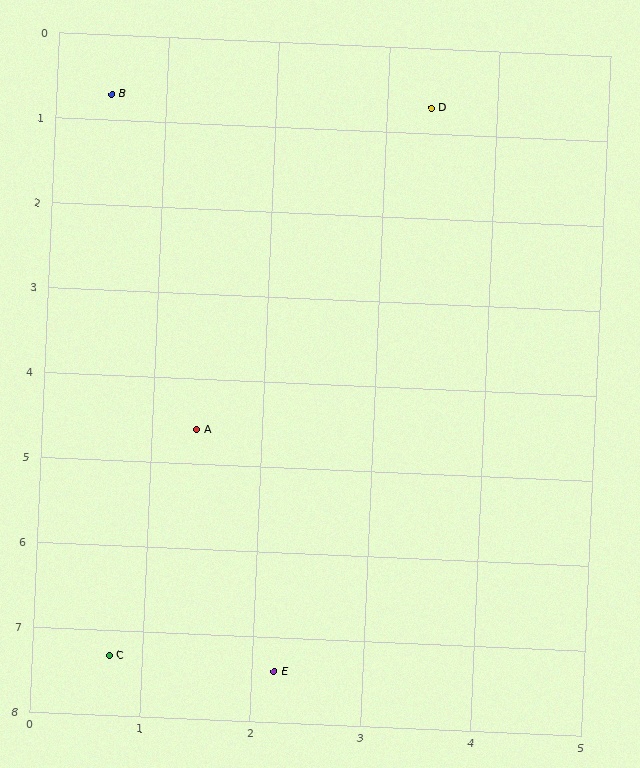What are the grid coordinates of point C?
Point C is at approximately (0.7, 7.3).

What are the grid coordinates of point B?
Point B is at approximately (0.5, 0.7).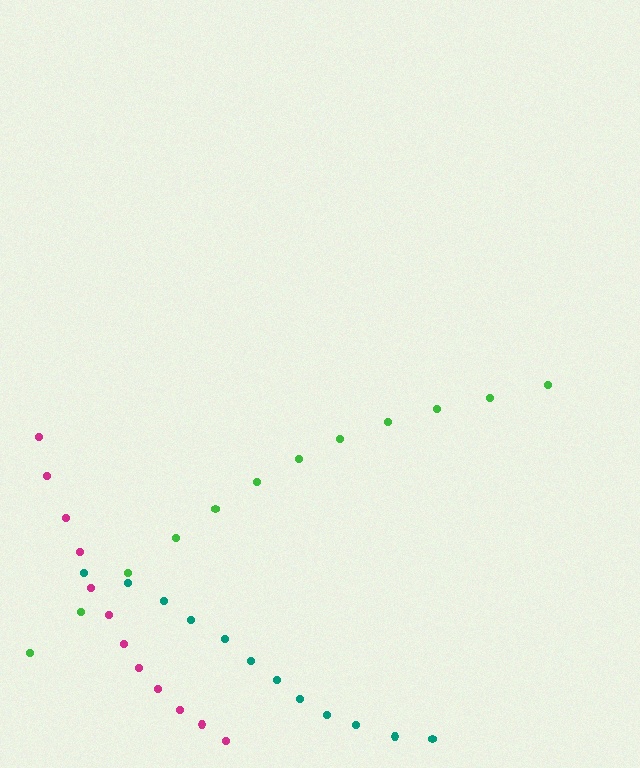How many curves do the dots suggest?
There are 3 distinct paths.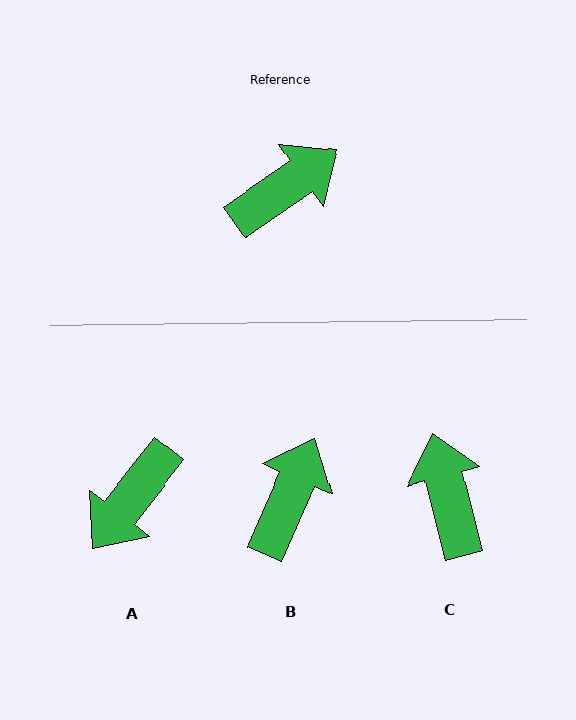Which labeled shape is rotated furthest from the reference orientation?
A, about 163 degrees away.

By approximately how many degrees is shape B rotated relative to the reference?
Approximately 31 degrees counter-clockwise.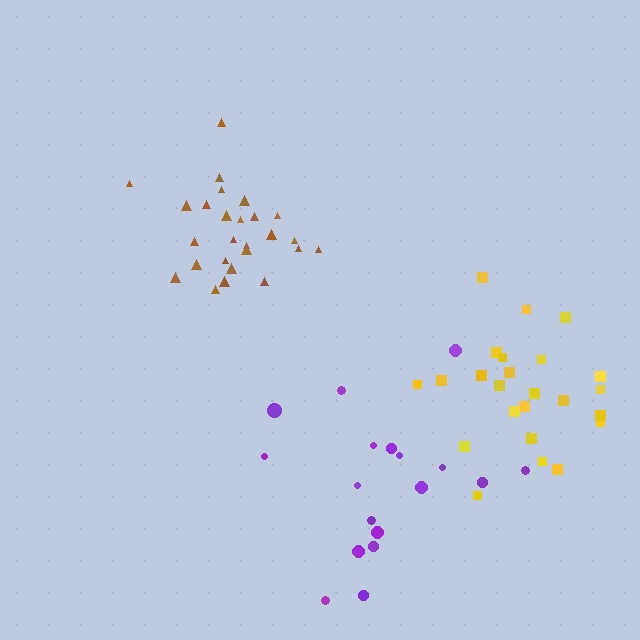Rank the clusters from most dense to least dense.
brown, yellow, purple.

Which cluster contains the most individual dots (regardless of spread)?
Brown (26).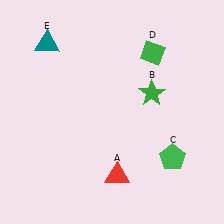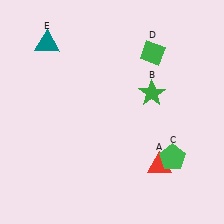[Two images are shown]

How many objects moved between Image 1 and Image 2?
1 object moved between the two images.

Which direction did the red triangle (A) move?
The red triangle (A) moved right.